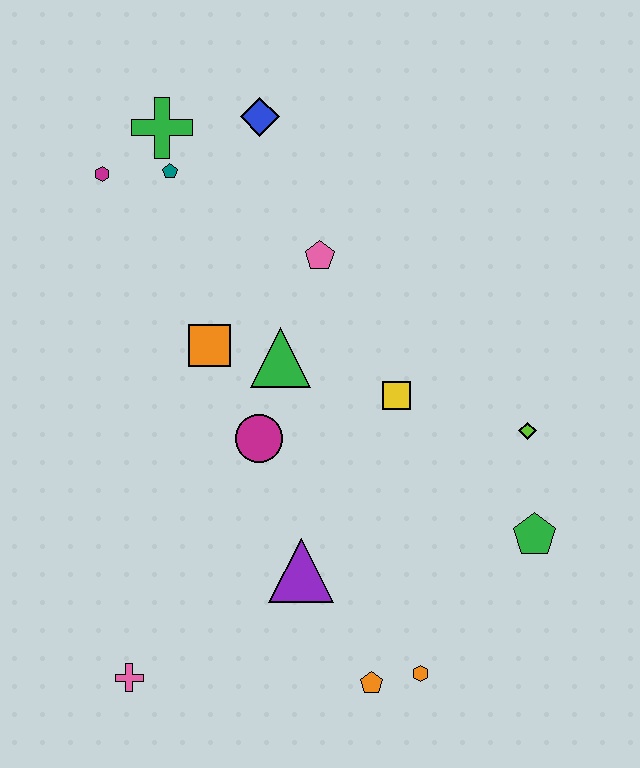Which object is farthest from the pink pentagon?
The pink cross is farthest from the pink pentagon.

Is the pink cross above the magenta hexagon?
No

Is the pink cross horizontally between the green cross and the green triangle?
No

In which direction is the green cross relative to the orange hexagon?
The green cross is above the orange hexagon.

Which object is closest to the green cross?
The teal pentagon is closest to the green cross.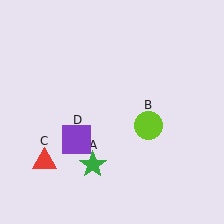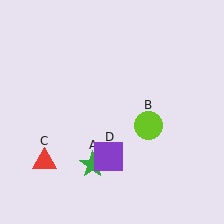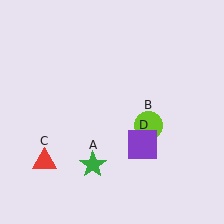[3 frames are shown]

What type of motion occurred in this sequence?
The purple square (object D) rotated counterclockwise around the center of the scene.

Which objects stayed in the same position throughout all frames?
Green star (object A) and lime circle (object B) and red triangle (object C) remained stationary.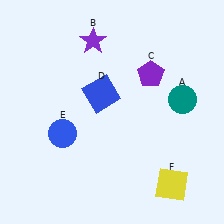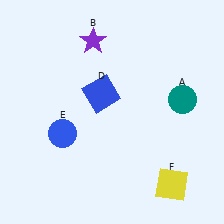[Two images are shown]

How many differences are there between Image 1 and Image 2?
There is 1 difference between the two images.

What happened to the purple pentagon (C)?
The purple pentagon (C) was removed in Image 2. It was in the top-right area of Image 1.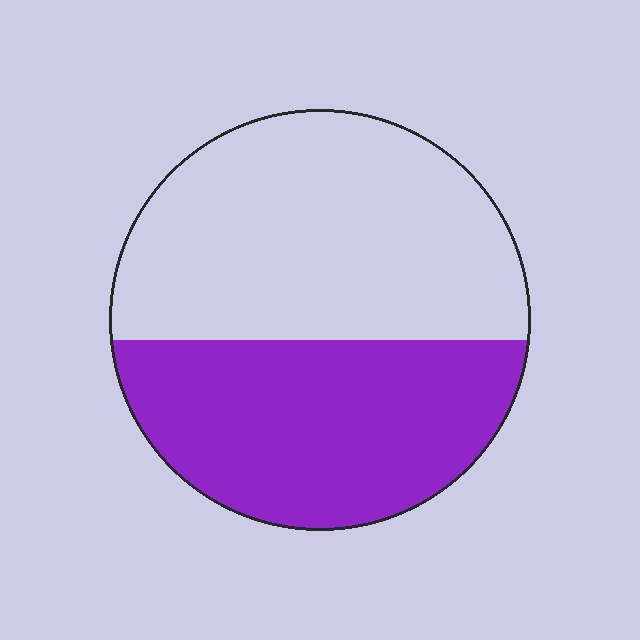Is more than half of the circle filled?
No.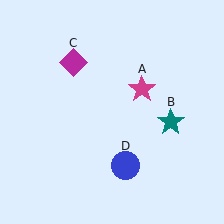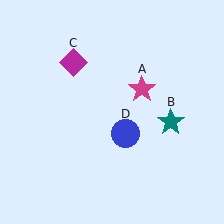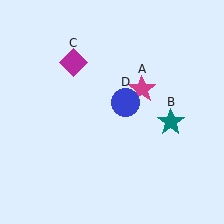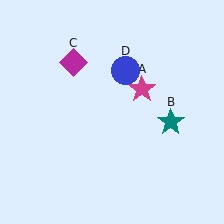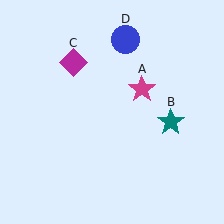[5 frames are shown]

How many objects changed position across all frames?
1 object changed position: blue circle (object D).